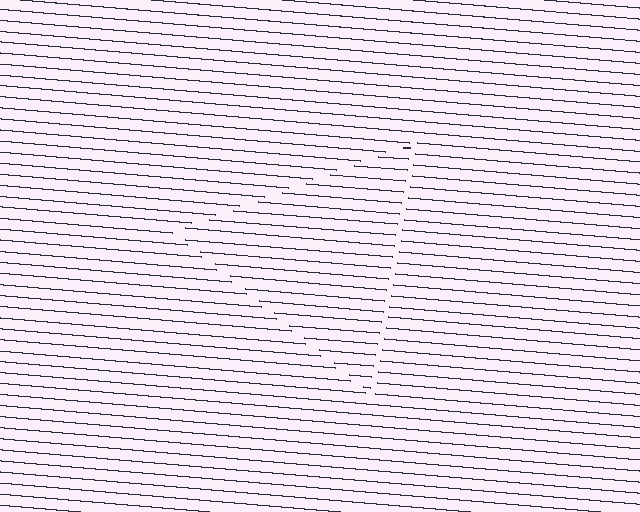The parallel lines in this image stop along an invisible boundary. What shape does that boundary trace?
An illusory triangle. The interior of the shape contains the same grating, shifted by half a period — the contour is defined by the phase discontinuity where line-ends from the inner and outer gratings abut.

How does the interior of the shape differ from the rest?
The interior of the shape contains the same grating, shifted by half a period — the contour is defined by the phase discontinuity where line-ends from the inner and outer gratings abut.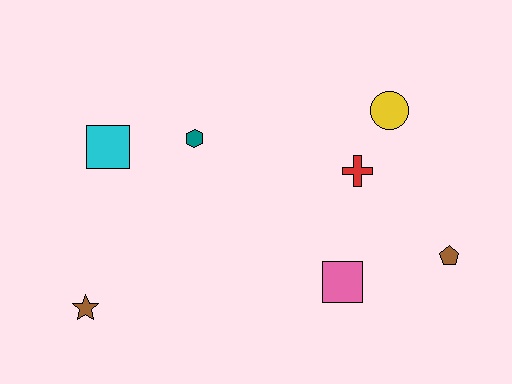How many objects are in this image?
There are 7 objects.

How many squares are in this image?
There are 2 squares.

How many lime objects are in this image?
There are no lime objects.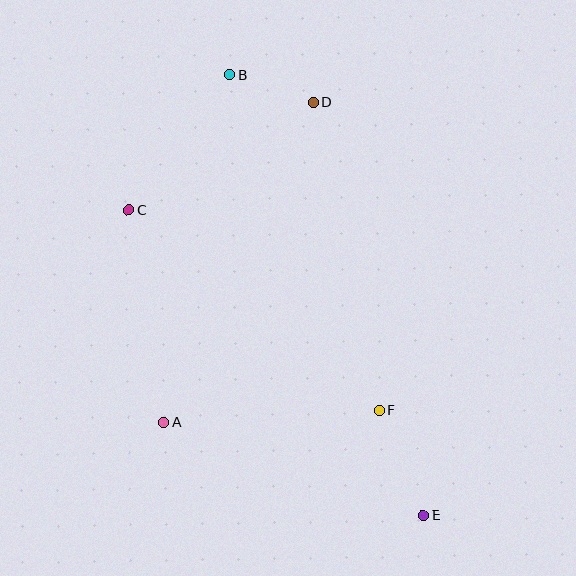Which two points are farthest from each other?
Points B and E are farthest from each other.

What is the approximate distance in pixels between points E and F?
The distance between E and F is approximately 114 pixels.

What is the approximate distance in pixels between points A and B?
The distance between A and B is approximately 354 pixels.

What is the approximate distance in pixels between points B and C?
The distance between B and C is approximately 169 pixels.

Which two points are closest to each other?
Points B and D are closest to each other.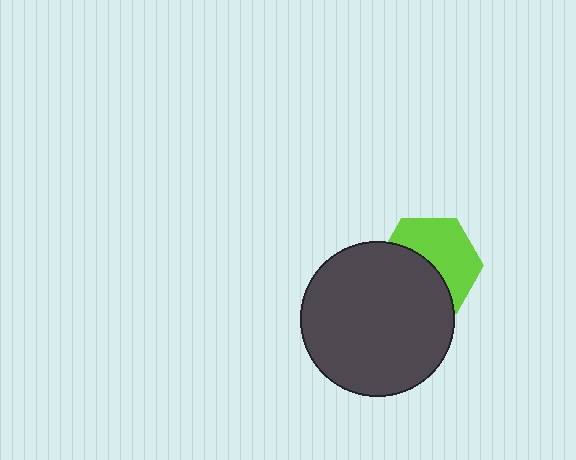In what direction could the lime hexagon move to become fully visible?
The lime hexagon could move toward the upper-right. That would shift it out from behind the dark gray circle entirely.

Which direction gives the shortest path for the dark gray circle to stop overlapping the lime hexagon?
Moving toward the lower-left gives the shortest separation.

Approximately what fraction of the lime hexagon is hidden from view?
Roughly 47% of the lime hexagon is hidden behind the dark gray circle.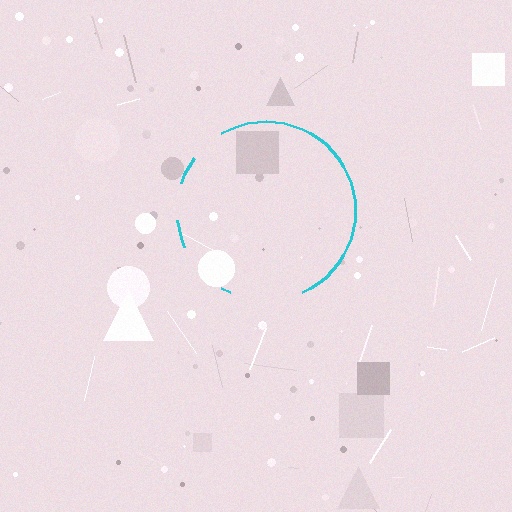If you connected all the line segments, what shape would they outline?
They would outline a circle.